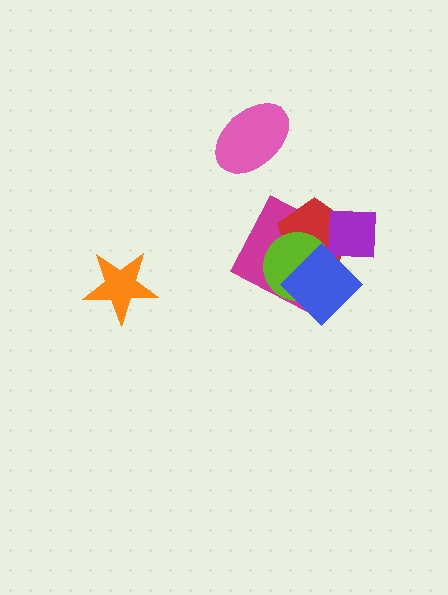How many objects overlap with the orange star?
0 objects overlap with the orange star.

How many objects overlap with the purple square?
3 objects overlap with the purple square.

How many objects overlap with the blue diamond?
4 objects overlap with the blue diamond.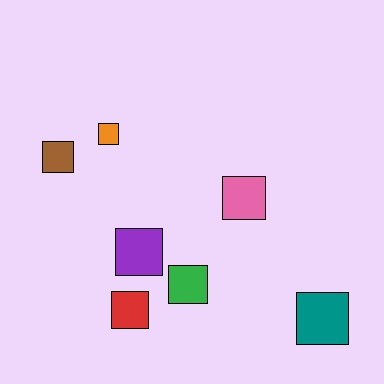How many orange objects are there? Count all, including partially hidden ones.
There is 1 orange object.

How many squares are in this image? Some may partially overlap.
There are 7 squares.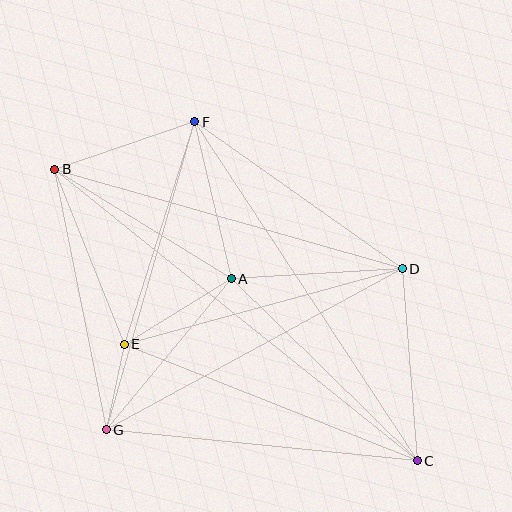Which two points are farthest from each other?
Points B and C are farthest from each other.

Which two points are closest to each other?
Points E and G are closest to each other.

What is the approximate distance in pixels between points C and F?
The distance between C and F is approximately 405 pixels.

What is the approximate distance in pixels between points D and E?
The distance between D and E is approximately 288 pixels.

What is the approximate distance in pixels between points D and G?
The distance between D and G is approximately 337 pixels.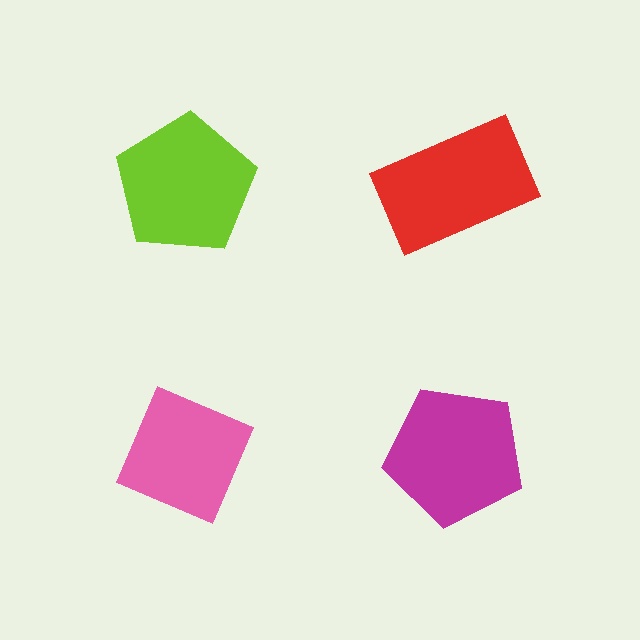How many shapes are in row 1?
2 shapes.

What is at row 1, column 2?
A red rectangle.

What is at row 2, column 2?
A magenta pentagon.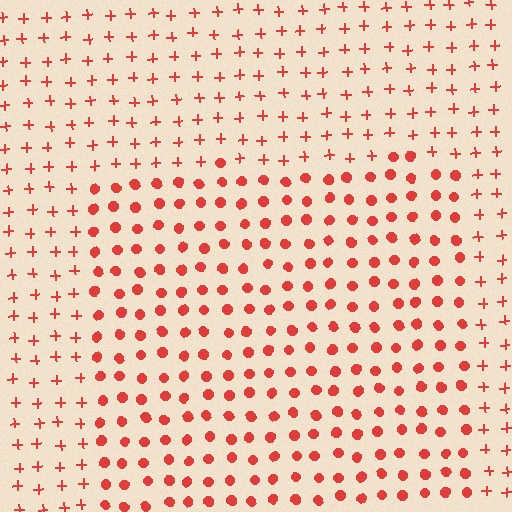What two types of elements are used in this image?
The image uses circles inside the rectangle region and plus signs outside it.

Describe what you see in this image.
The image is filled with small red elements arranged in a uniform grid. A rectangle-shaped region contains circles, while the surrounding area contains plus signs. The boundary is defined purely by the change in element shape.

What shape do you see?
I see a rectangle.